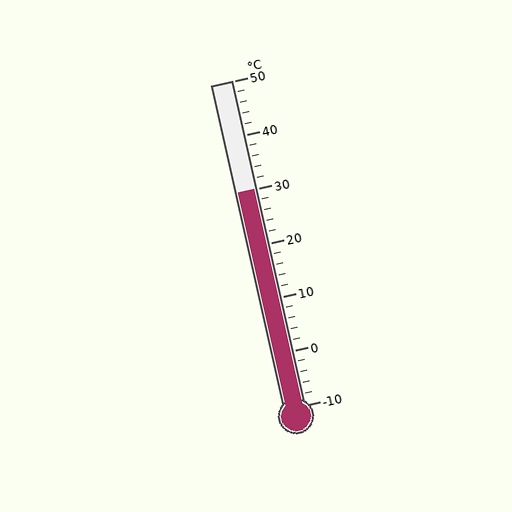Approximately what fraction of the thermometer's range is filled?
The thermometer is filled to approximately 65% of its range.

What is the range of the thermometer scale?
The thermometer scale ranges from -10°C to 50°C.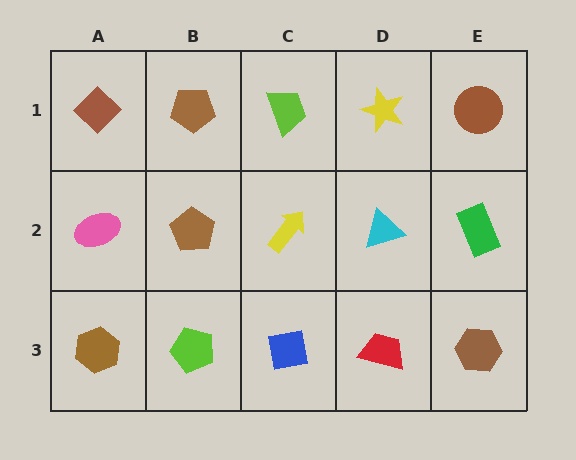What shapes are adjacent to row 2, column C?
A lime trapezoid (row 1, column C), a blue square (row 3, column C), a brown pentagon (row 2, column B), a cyan triangle (row 2, column D).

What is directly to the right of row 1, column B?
A lime trapezoid.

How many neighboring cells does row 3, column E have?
2.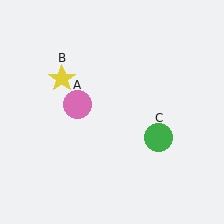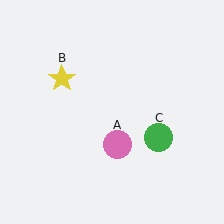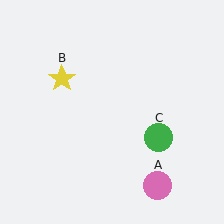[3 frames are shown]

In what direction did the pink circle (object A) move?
The pink circle (object A) moved down and to the right.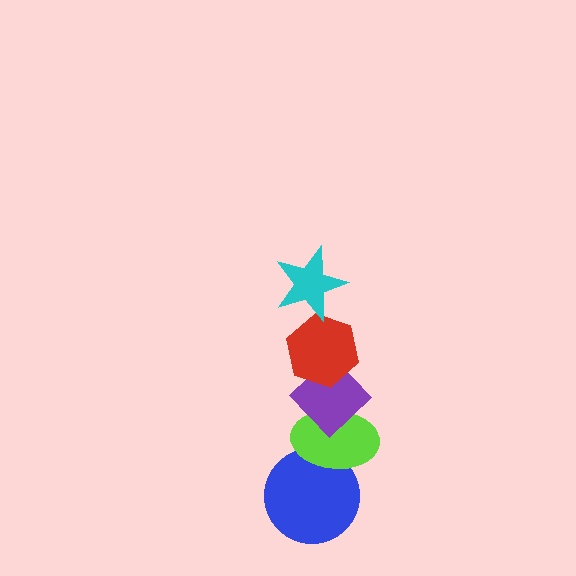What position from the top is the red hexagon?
The red hexagon is 2nd from the top.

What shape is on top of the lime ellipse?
The purple diamond is on top of the lime ellipse.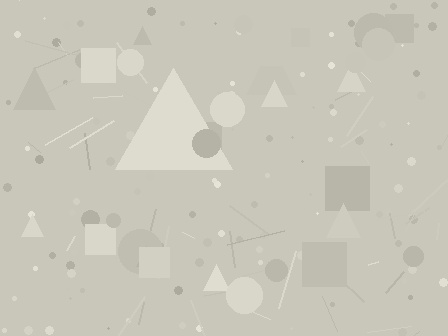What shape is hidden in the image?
A triangle is hidden in the image.